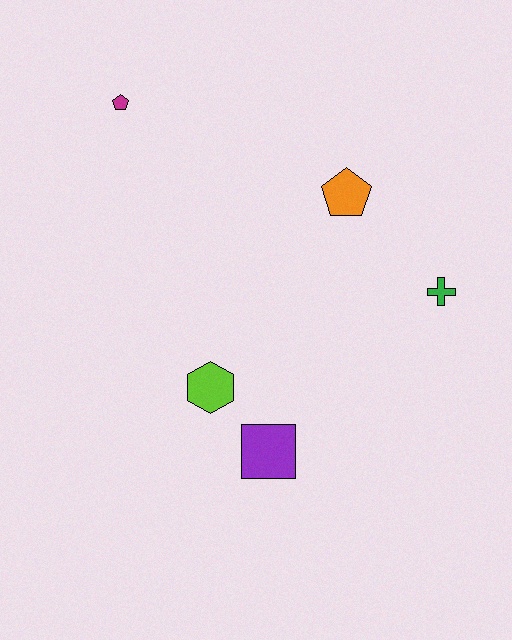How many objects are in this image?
There are 5 objects.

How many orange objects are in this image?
There is 1 orange object.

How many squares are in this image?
There is 1 square.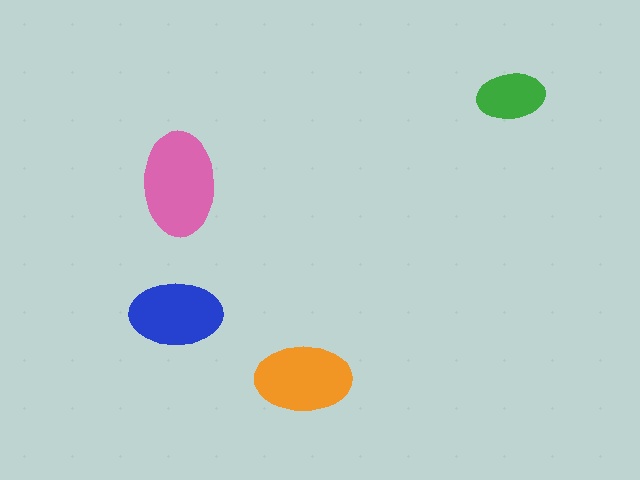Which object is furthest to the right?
The green ellipse is rightmost.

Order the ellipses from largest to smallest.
the pink one, the orange one, the blue one, the green one.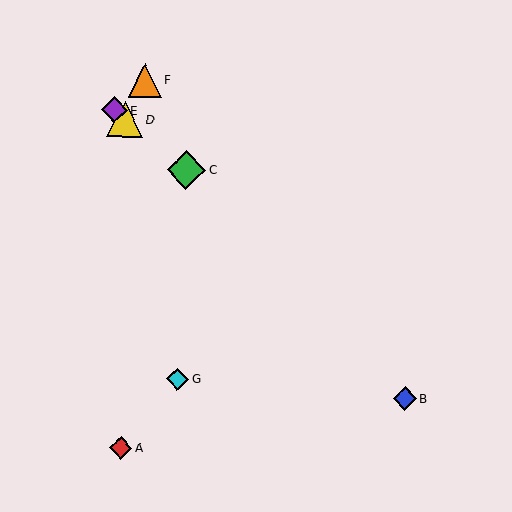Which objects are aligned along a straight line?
Objects C, D, E are aligned along a straight line.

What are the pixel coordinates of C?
Object C is at (186, 170).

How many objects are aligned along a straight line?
3 objects (C, D, E) are aligned along a straight line.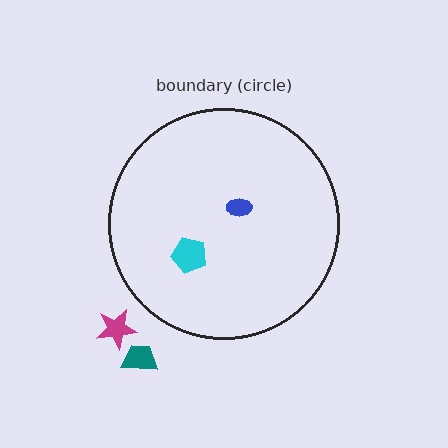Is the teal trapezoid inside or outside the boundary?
Outside.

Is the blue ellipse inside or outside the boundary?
Inside.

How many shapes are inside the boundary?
2 inside, 2 outside.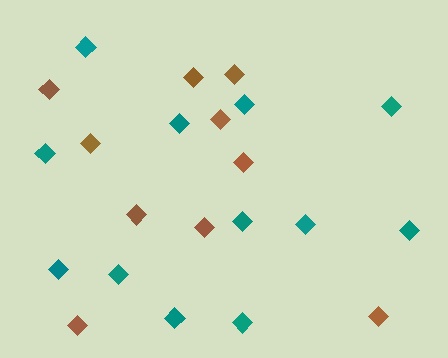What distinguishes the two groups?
There are 2 groups: one group of teal diamonds (12) and one group of brown diamonds (10).